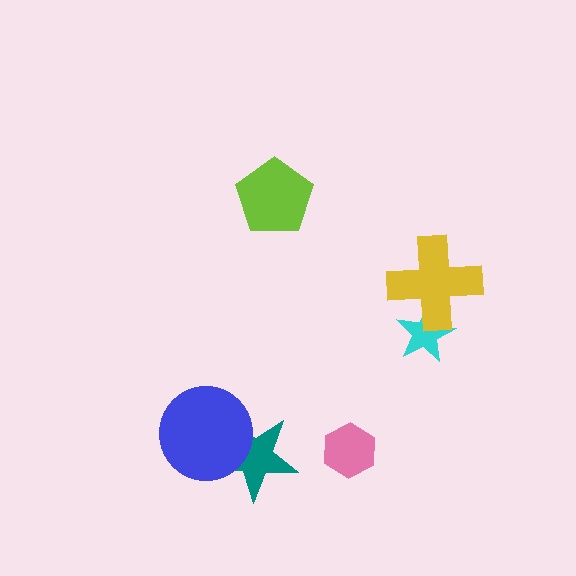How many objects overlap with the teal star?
1 object overlaps with the teal star.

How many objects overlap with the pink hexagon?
0 objects overlap with the pink hexagon.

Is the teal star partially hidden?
Yes, it is partially covered by another shape.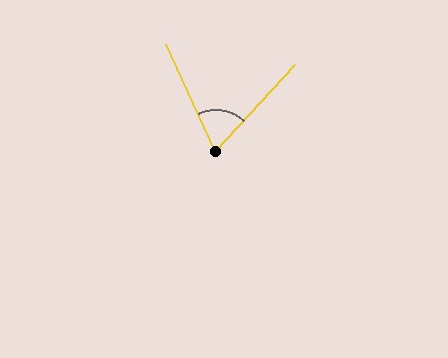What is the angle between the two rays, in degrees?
Approximately 68 degrees.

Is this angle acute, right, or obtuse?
It is acute.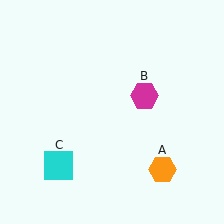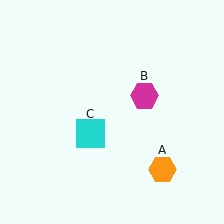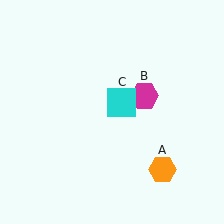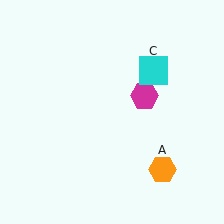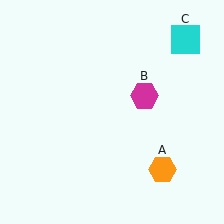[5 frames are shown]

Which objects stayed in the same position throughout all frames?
Orange hexagon (object A) and magenta hexagon (object B) remained stationary.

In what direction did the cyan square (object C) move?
The cyan square (object C) moved up and to the right.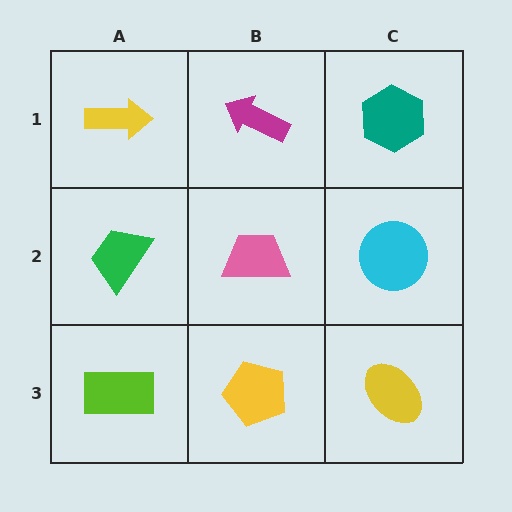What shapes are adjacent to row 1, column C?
A cyan circle (row 2, column C), a magenta arrow (row 1, column B).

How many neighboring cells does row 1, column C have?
2.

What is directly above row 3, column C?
A cyan circle.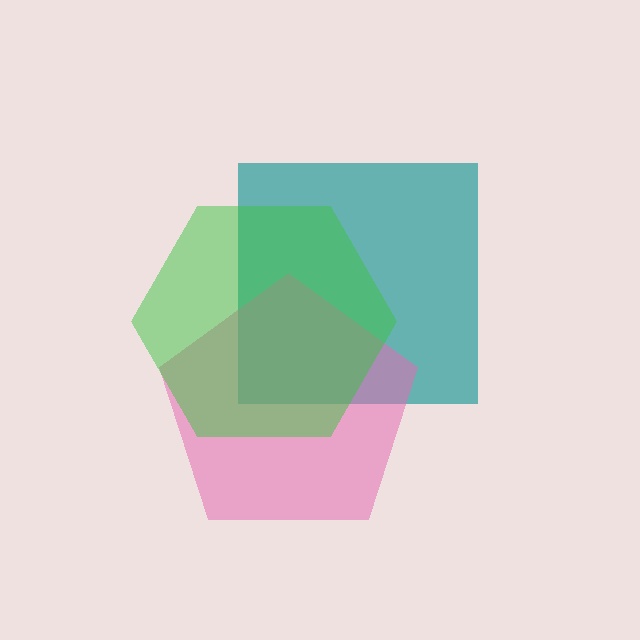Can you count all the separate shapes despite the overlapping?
Yes, there are 3 separate shapes.